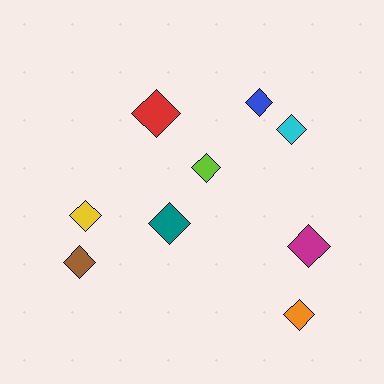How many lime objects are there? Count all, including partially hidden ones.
There is 1 lime object.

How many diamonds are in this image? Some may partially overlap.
There are 9 diamonds.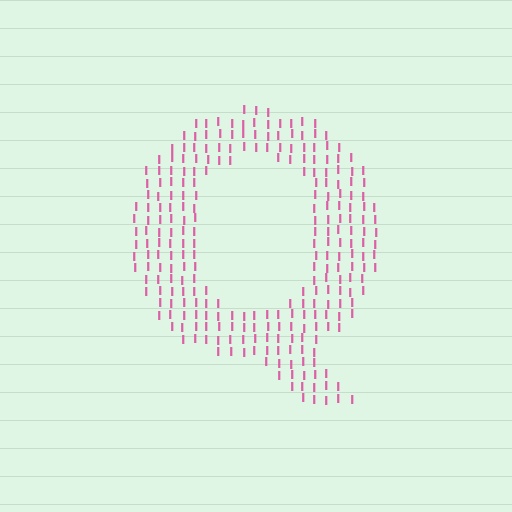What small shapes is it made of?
It is made of small letter I's.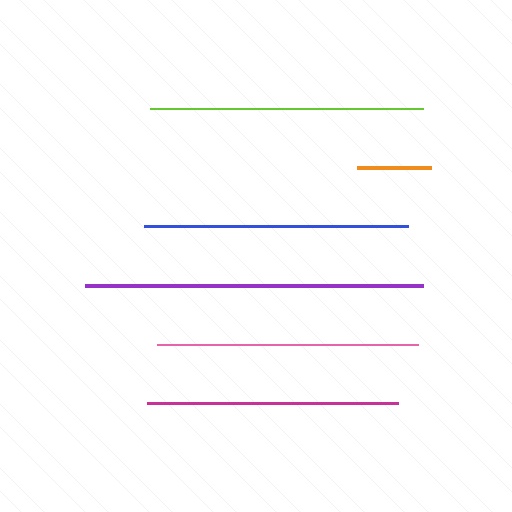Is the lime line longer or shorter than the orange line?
The lime line is longer than the orange line.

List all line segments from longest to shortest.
From longest to shortest: purple, lime, blue, pink, magenta, orange.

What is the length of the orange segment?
The orange segment is approximately 73 pixels long.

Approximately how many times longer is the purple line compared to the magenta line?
The purple line is approximately 1.3 times the length of the magenta line.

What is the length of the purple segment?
The purple segment is approximately 338 pixels long.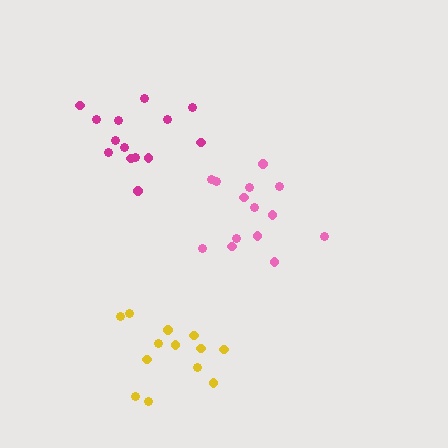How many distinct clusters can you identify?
There are 3 distinct clusters.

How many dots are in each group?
Group 1: 14 dots, Group 2: 13 dots, Group 3: 14 dots (41 total).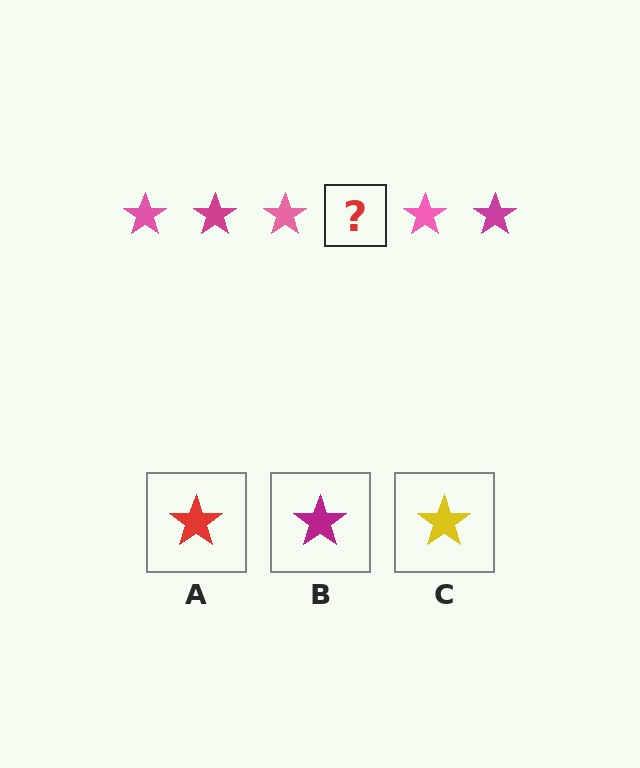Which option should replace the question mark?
Option B.